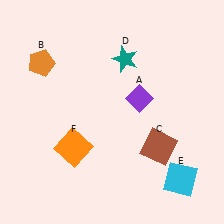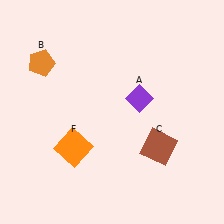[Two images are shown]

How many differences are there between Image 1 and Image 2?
There are 2 differences between the two images.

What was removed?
The cyan square (E), the teal star (D) were removed in Image 2.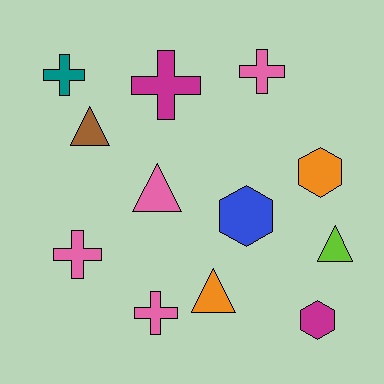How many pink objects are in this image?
There are 4 pink objects.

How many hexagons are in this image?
There are 3 hexagons.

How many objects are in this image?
There are 12 objects.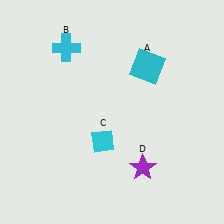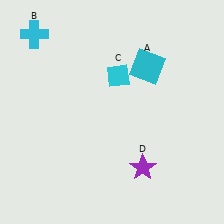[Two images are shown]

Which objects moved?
The objects that moved are: the cyan cross (B), the cyan diamond (C).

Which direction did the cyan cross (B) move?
The cyan cross (B) moved left.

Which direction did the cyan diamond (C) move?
The cyan diamond (C) moved up.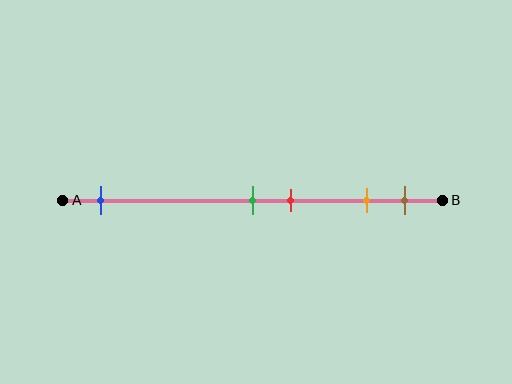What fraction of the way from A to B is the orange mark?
The orange mark is approximately 80% (0.8) of the way from A to B.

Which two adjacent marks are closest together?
The green and red marks are the closest adjacent pair.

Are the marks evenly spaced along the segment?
No, the marks are not evenly spaced.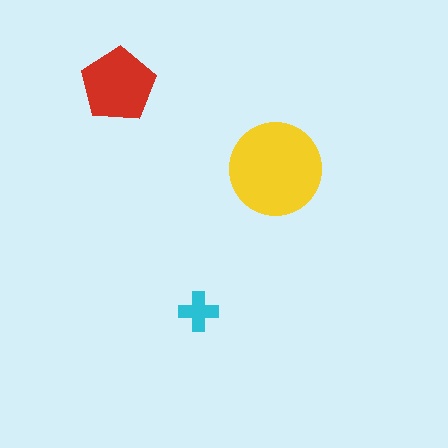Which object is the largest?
The yellow circle.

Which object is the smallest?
The cyan cross.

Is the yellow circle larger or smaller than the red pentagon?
Larger.